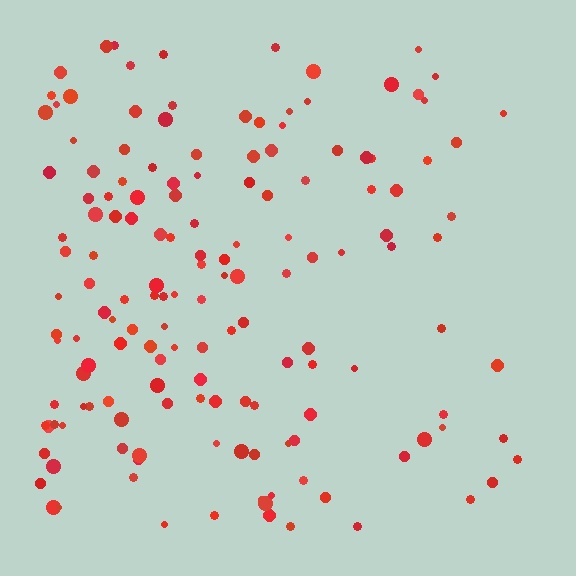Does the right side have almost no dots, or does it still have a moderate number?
Still a moderate number, just noticeably fewer than the left.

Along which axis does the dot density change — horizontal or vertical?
Horizontal.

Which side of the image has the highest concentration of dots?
The left.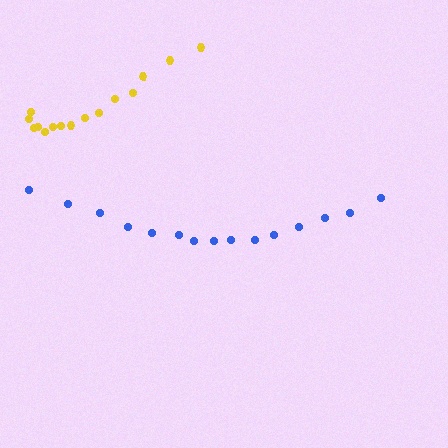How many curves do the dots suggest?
There are 2 distinct paths.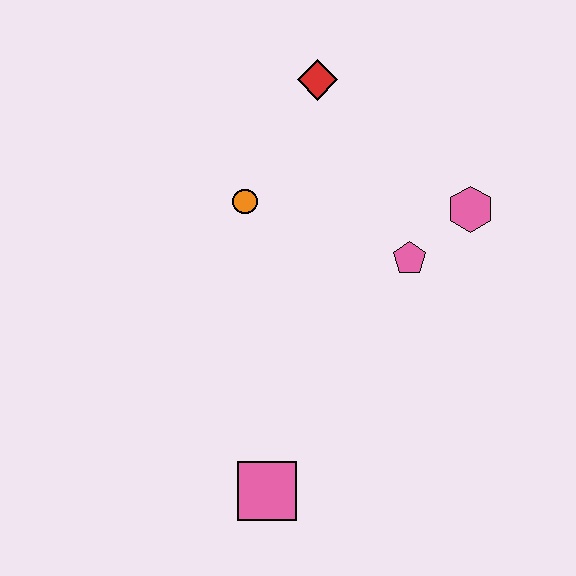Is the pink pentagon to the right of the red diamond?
Yes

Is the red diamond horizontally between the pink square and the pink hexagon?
Yes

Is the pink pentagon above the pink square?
Yes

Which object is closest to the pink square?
The pink pentagon is closest to the pink square.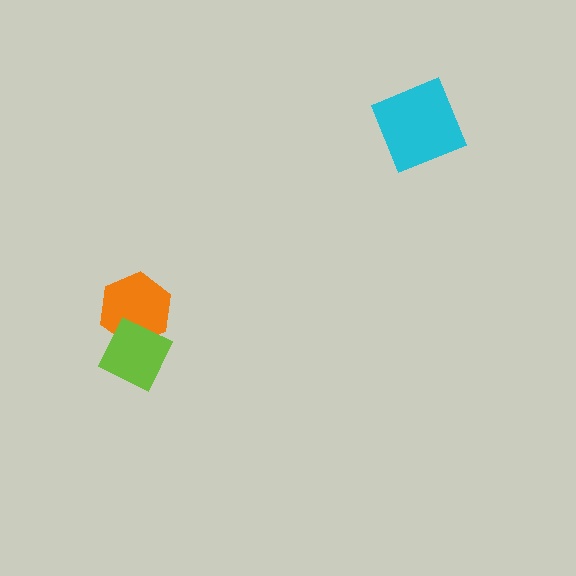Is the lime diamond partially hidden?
No, no other shape covers it.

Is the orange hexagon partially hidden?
Yes, it is partially covered by another shape.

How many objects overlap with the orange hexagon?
1 object overlaps with the orange hexagon.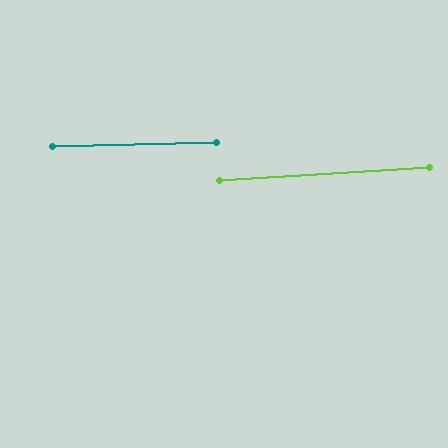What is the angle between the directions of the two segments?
Approximately 2 degrees.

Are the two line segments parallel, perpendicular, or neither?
Parallel — their directions differ by only 1.9°.